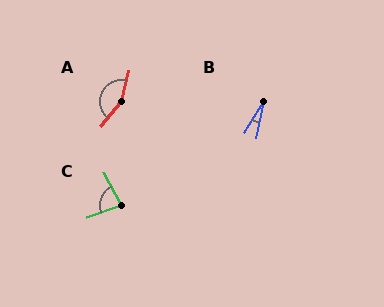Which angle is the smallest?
B, at approximately 19 degrees.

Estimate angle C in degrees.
Approximately 81 degrees.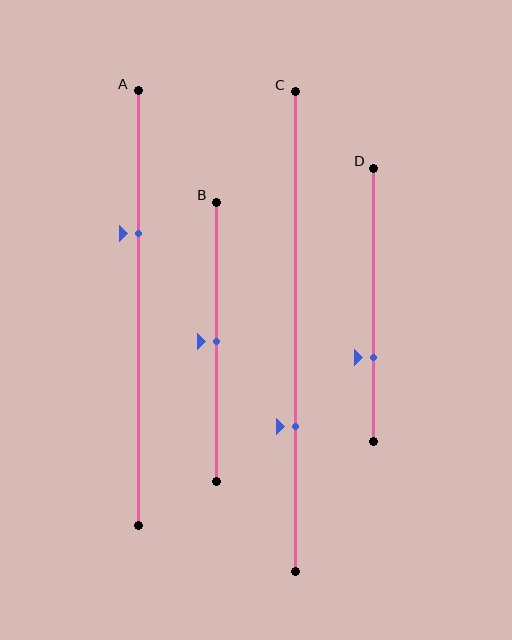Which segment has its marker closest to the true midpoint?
Segment B has its marker closest to the true midpoint.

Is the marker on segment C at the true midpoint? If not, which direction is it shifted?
No, the marker on segment C is shifted downward by about 20% of the segment length.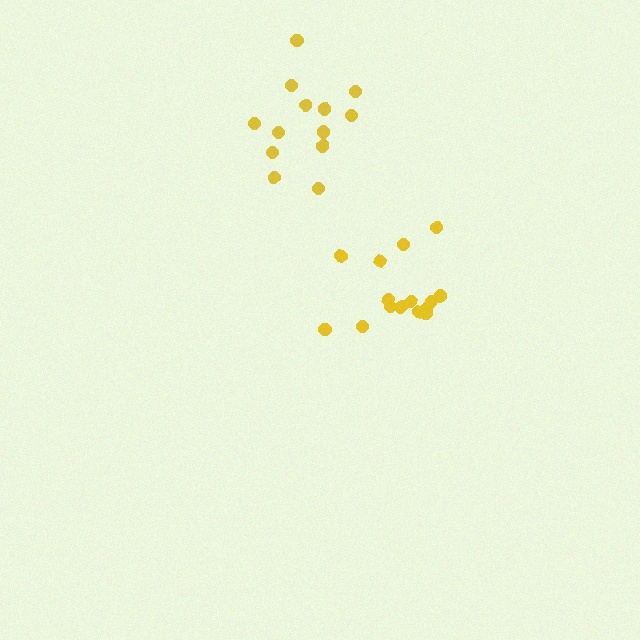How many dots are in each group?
Group 1: 16 dots, Group 2: 13 dots (29 total).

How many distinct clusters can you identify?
There are 2 distinct clusters.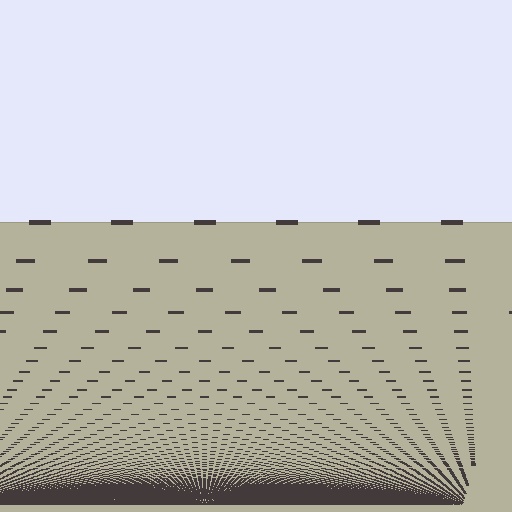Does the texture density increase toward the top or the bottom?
Density increases toward the bottom.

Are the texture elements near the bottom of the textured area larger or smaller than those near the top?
Smaller. The gradient is inverted — elements near the bottom are smaller and denser.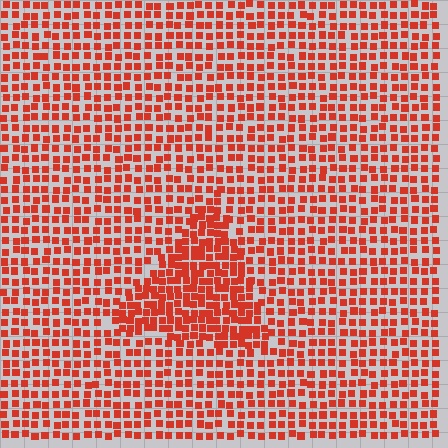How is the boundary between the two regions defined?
The boundary is defined by a change in element density (approximately 1.7x ratio). All elements are the same color, size, and shape.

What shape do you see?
I see a triangle.